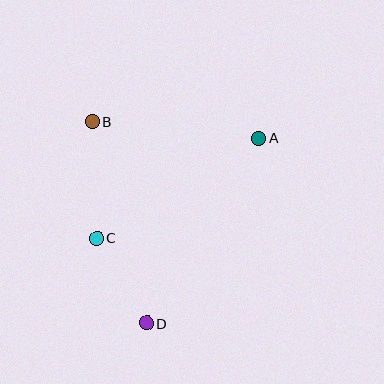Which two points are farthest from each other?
Points A and D are farthest from each other.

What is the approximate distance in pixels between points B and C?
The distance between B and C is approximately 117 pixels.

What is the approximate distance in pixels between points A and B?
The distance between A and B is approximately 167 pixels.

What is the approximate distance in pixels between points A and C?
The distance between A and C is approximately 190 pixels.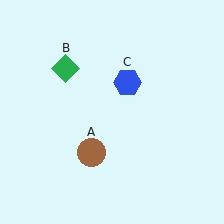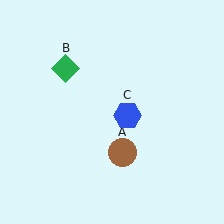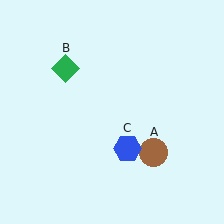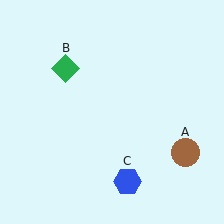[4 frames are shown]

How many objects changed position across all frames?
2 objects changed position: brown circle (object A), blue hexagon (object C).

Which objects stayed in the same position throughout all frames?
Green diamond (object B) remained stationary.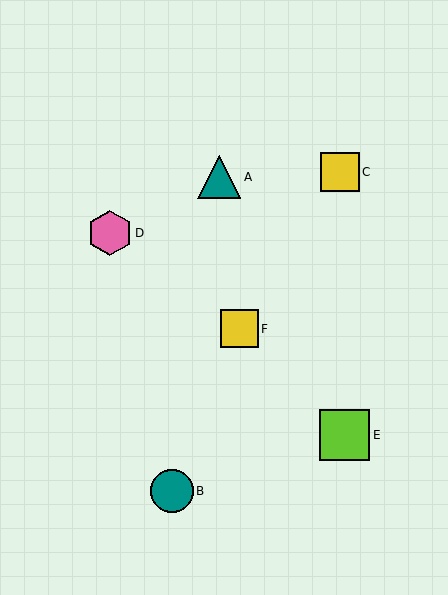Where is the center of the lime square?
The center of the lime square is at (345, 435).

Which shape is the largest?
The lime square (labeled E) is the largest.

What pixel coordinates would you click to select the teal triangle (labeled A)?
Click at (219, 177) to select the teal triangle A.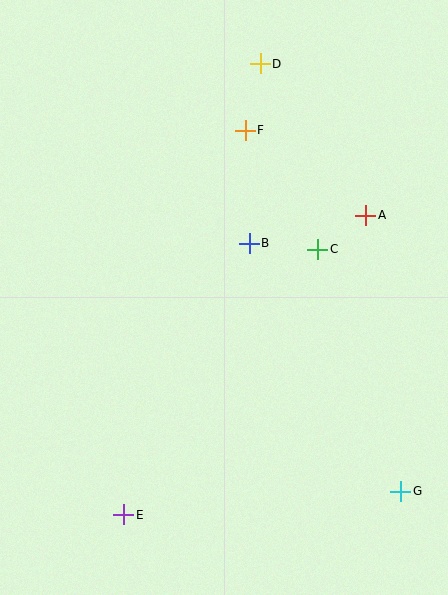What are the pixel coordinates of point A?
Point A is at (366, 215).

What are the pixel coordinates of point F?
Point F is at (245, 130).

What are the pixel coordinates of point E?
Point E is at (124, 515).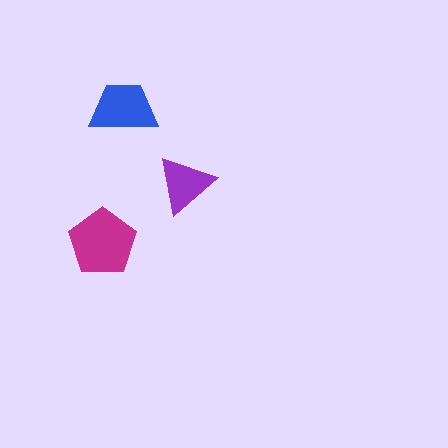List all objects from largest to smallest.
The magenta pentagon, the blue trapezoid, the purple triangle.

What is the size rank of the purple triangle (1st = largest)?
3rd.